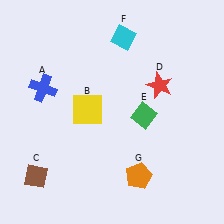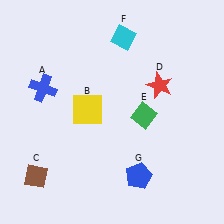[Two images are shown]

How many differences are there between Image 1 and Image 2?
There is 1 difference between the two images.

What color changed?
The pentagon (G) changed from orange in Image 1 to blue in Image 2.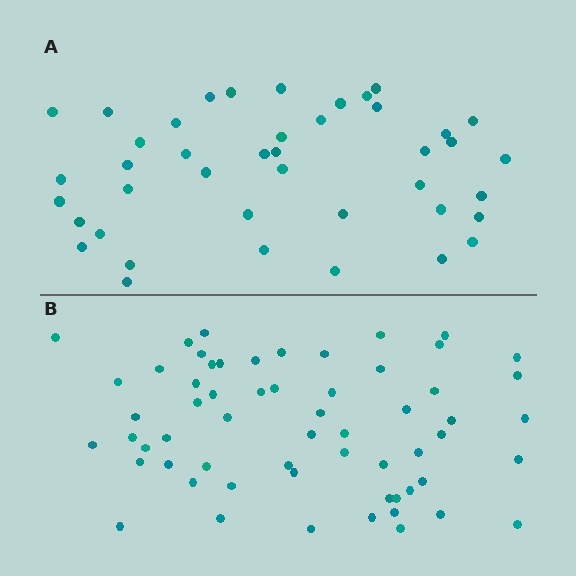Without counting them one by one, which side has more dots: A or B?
Region B (the bottom region) has more dots.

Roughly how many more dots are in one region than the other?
Region B has approximately 20 more dots than region A.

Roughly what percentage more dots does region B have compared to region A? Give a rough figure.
About 45% more.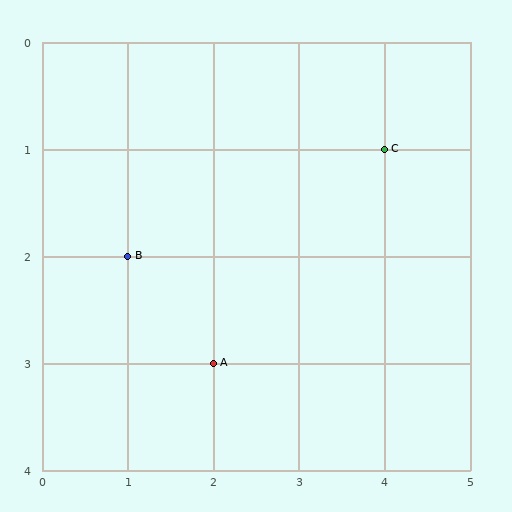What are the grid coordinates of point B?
Point B is at grid coordinates (1, 2).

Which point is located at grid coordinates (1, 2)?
Point B is at (1, 2).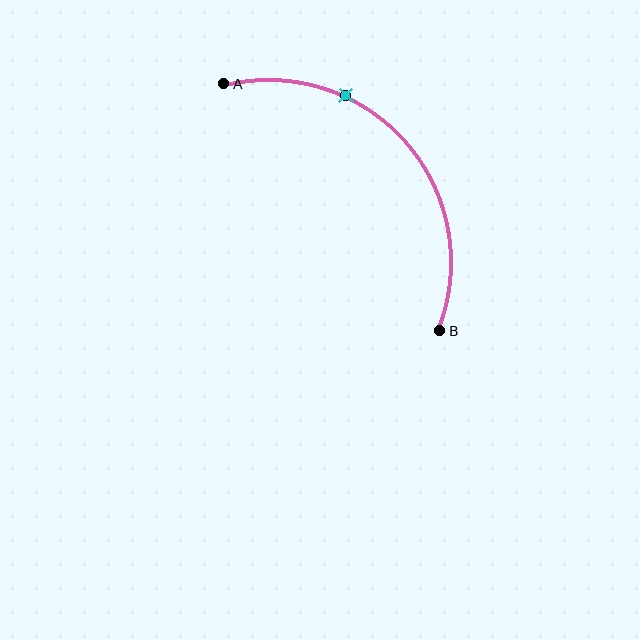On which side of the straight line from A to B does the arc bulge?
The arc bulges above and to the right of the straight line connecting A and B.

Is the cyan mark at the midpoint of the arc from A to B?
No. The cyan mark lies on the arc but is closer to endpoint A. The arc midpoint would be at the point on the curve equidistant along the arc from both A and B.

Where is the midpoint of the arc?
The arc midpoint is the point on the curve farthest from the straight line joining A and B. It sits above and to the right of that line.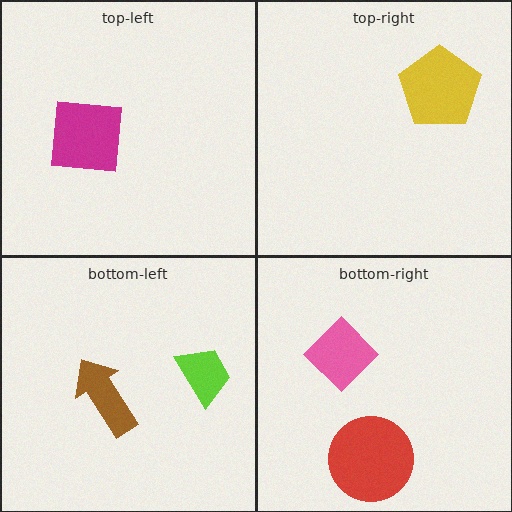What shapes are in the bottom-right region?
The red circle, the pink diamond.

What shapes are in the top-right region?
The yellow pentagon.